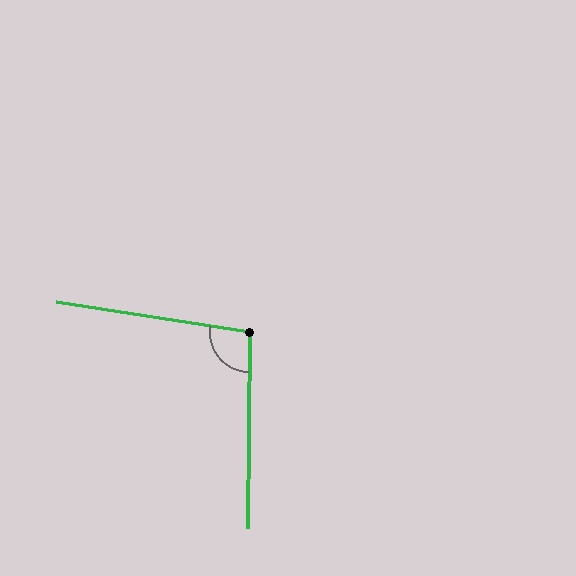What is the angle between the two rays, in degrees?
Approximately 98 degrees.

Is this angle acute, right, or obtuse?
It is obtuse.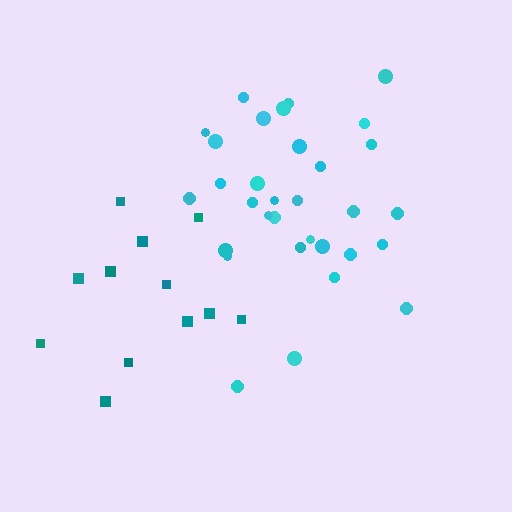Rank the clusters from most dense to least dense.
cyan, teal.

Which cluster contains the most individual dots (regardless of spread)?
Cyan (32).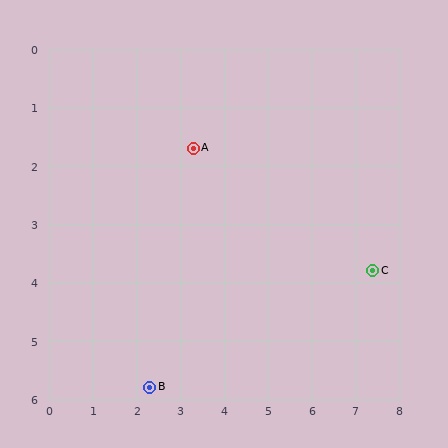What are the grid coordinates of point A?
Point A is at approximately (3.3, 1.7).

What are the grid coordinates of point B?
Point B is at approximately (2.3, 5.8).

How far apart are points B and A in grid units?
Points B and A are about 4.2 grid units apart.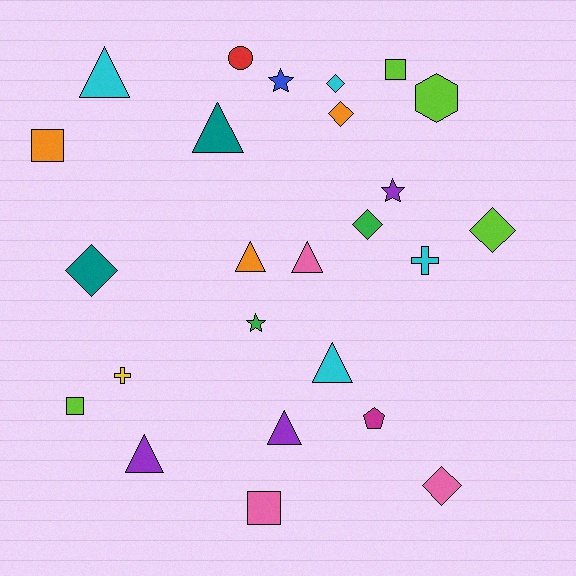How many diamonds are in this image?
There are 6 diamonds.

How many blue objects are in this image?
There is 1 blue object.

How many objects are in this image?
There are 25 objects.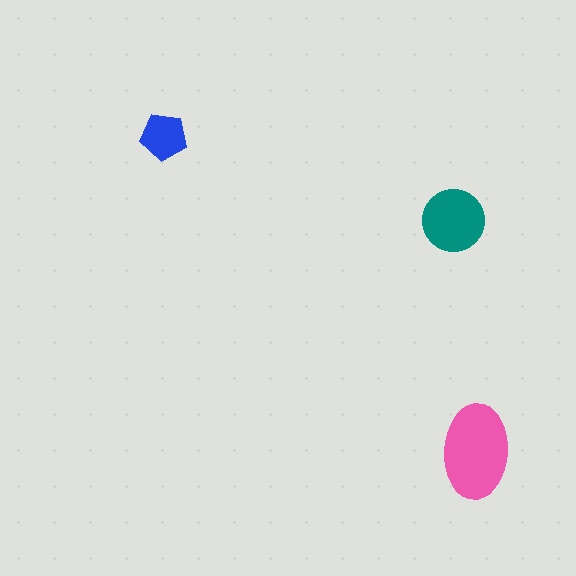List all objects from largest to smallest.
The pink ellipse, the teal circle, the blue pentagon.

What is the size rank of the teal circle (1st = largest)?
2nd.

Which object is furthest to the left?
The blue pentagon is leftmost.